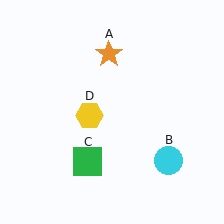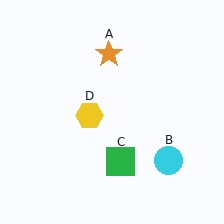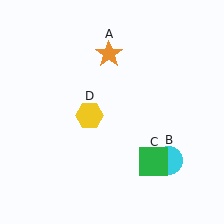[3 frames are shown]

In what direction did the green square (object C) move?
The green square (object C) moved right.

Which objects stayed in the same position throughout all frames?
Orange star (object A) and cyan circle (object B) and yellow hexagon (object D) remained stationary.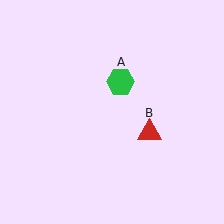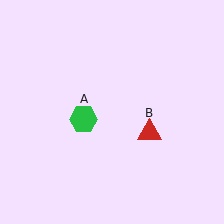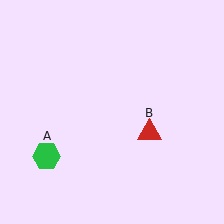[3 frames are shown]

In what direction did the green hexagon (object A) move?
The green hexagon (object A) moved down and to the left.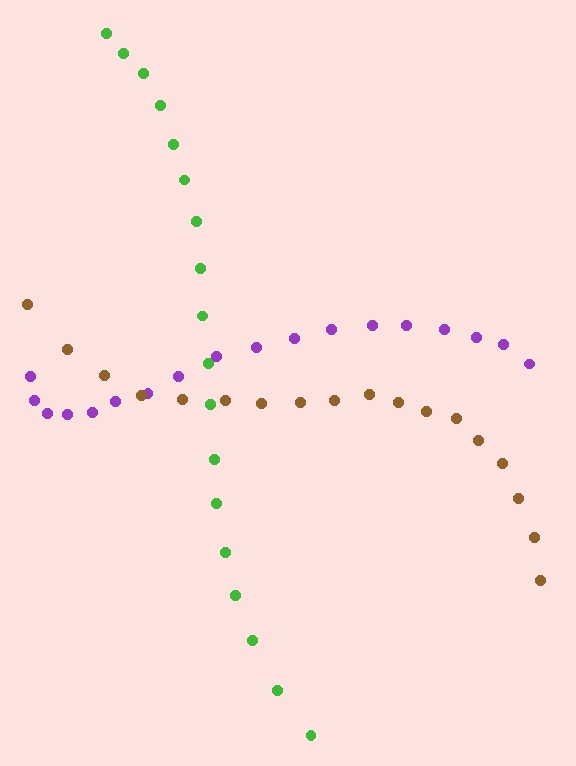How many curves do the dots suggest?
There are 3 distinct paths.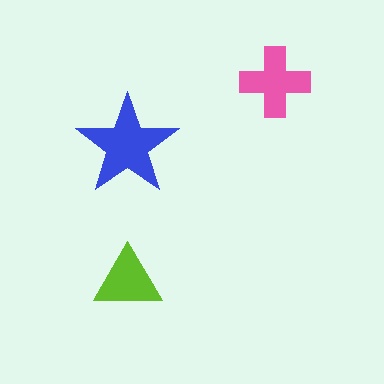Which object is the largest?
The blue star.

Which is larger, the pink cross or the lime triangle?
The pink cross.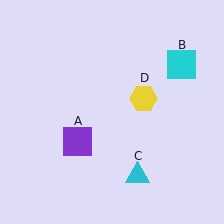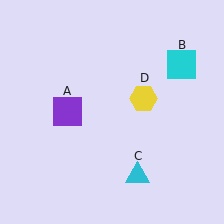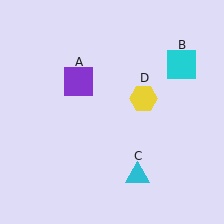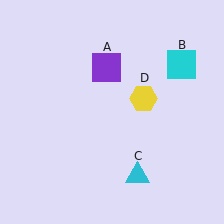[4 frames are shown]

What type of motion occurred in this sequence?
The purple square (object A) rotated clockwise around the center of the scene.